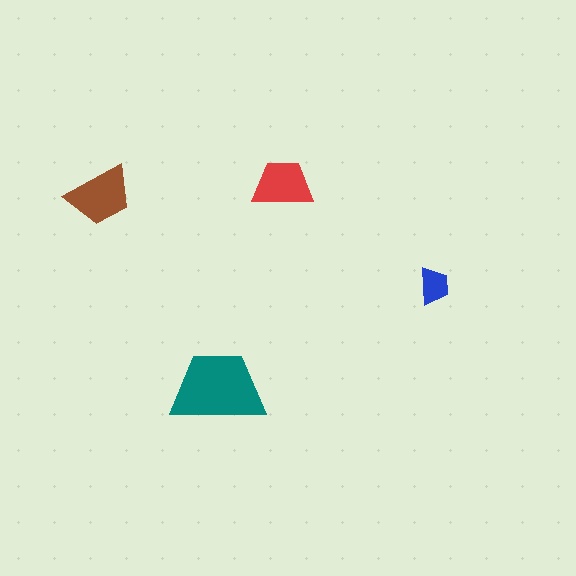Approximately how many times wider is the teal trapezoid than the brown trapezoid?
About 1.5 times wider.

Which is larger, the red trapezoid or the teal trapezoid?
The teal one.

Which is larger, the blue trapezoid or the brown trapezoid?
The brown one.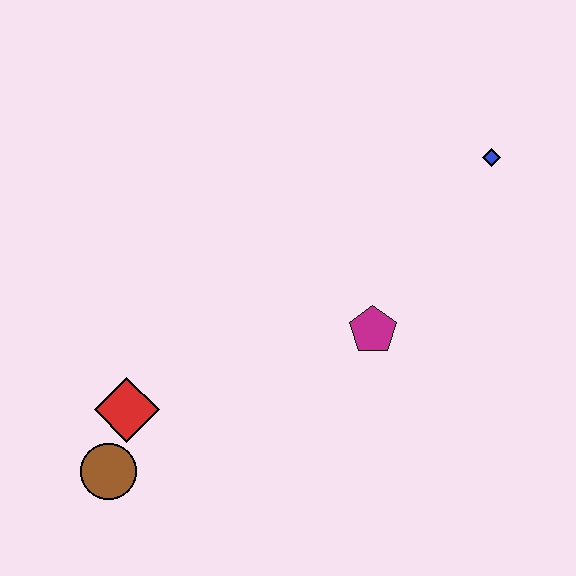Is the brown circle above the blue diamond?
No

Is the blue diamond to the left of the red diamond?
No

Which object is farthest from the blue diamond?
The brown circle is farthest from the blue diamond.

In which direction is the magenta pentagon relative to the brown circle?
The magenta pentagon is to the right of the brown circle.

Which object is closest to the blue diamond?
The magenta pentagon is closest to the blue diamond.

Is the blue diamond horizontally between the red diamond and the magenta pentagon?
No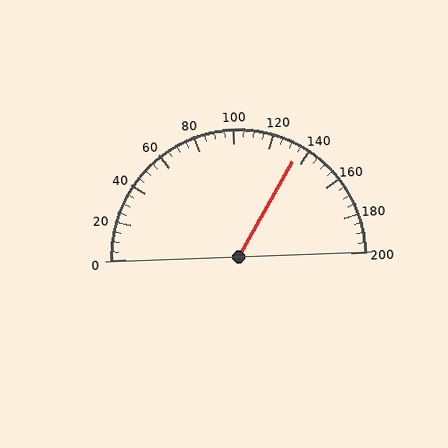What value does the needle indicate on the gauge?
The needle indicates approximately 135.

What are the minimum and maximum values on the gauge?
The gauge ranges from 0 to 200.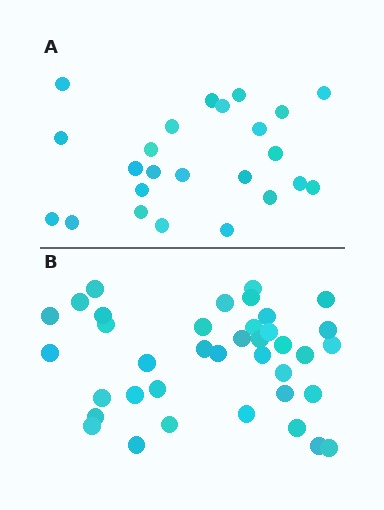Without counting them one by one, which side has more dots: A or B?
Region B (the bottom region) has more dots.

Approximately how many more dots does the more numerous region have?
Region B has approximately 15 more dots than region A.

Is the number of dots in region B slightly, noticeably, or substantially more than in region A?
Region B has substantially more. The ratio is roughly 1.6 to 1.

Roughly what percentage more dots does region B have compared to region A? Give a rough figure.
About 60% more.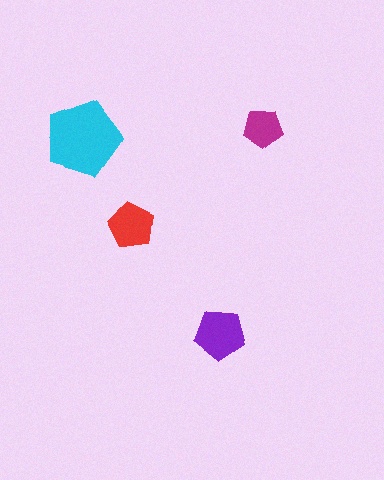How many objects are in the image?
There are 4 objects in the image.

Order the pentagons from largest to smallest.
the cyan one, the purple one, the red one, the magenta one.